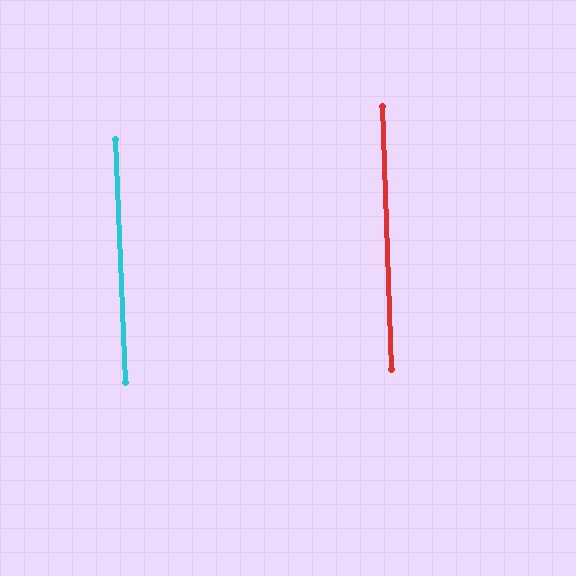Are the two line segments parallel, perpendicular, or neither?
Parallel — their directions differ by only 0.4°.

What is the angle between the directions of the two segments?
Approximately 0 degrees.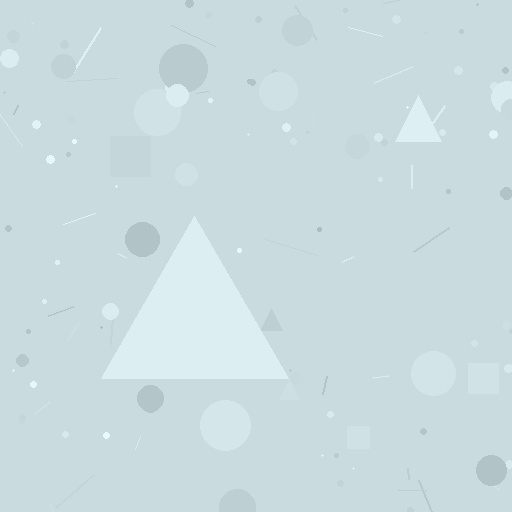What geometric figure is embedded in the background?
A triangle is embedded in the background.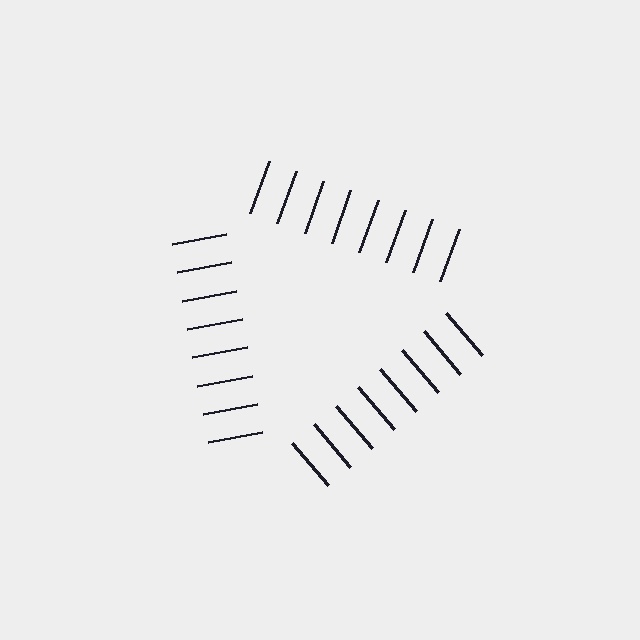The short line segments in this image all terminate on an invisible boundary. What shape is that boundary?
An illusory triangle — the line segments terminate on its edges but no continuous stroke is drawn.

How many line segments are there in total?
24 — 8 along each of the 3 edges.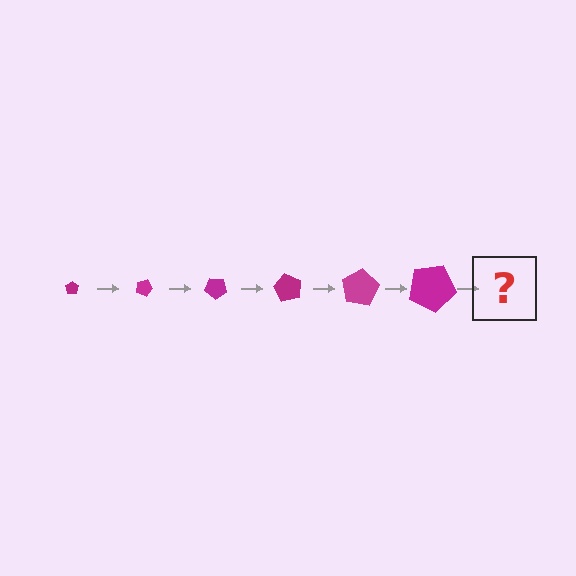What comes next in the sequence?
The next element should be a pentagon, larger than the previous one and rotated 120 degrees from the start.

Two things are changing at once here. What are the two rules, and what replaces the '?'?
The two rules are that the pentagon grows larger each step and it rotates 20 degrees each step. The '?' should be a pentagon, larger than the previous one and rotated 120 degrees from the start.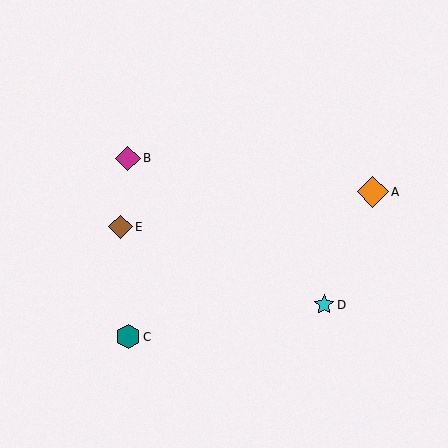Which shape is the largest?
The orange diamond (labeled A) is the largest.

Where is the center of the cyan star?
The center of the cyan star is at (324, 305).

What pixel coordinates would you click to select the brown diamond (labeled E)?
Click at (121, 227) to select the brown diamond E.